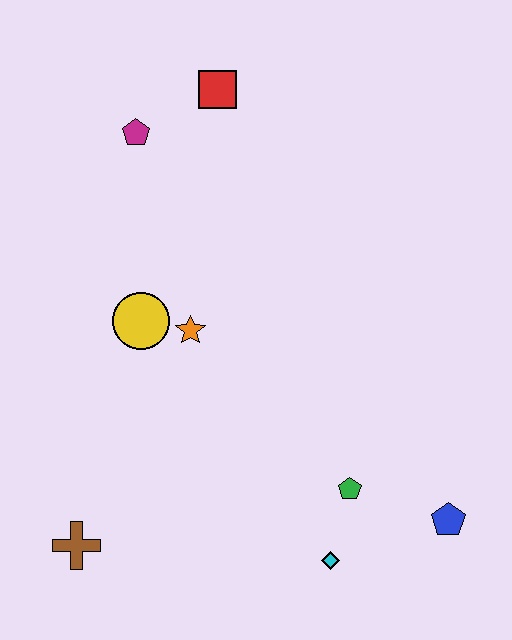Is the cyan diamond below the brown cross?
Yes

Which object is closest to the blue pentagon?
The green pentagon is closest to the blue pentagon.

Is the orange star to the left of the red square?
Yes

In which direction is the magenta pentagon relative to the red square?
The magenta pentagon is to the left of the red square.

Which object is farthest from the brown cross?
The red square is farthest from the brown cross.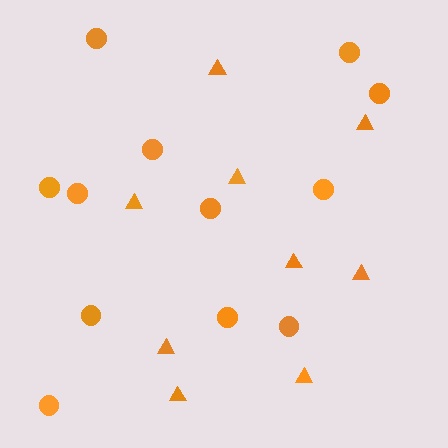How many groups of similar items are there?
There are 2 groups: one group of triangles (9) and one group of circles (12).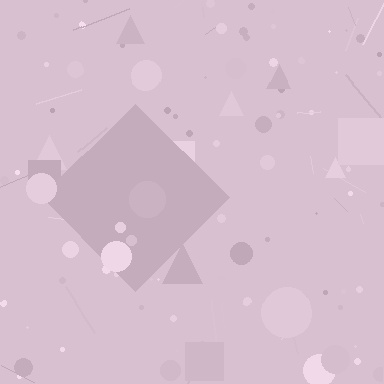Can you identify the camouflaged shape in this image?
The camouflaged shape is a diamond.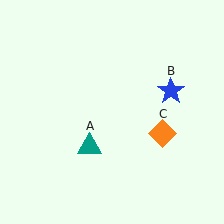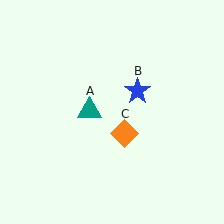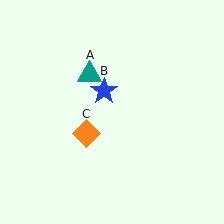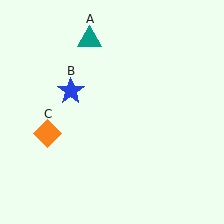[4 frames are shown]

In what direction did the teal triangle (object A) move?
The teal triangle (object A) moved up.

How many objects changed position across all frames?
3 objects changed position: teal triangle (object A), blue star (object B), orange diamond (object C).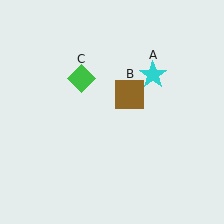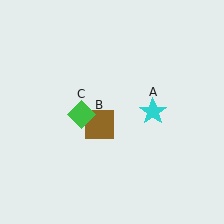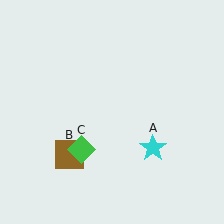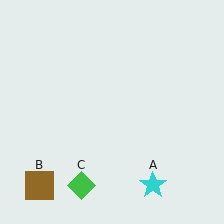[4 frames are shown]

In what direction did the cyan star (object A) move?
The cyan star (object A) moved down.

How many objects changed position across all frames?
3 objects changed position: cyan star (object A), brown square (object B), green diamond (object C).